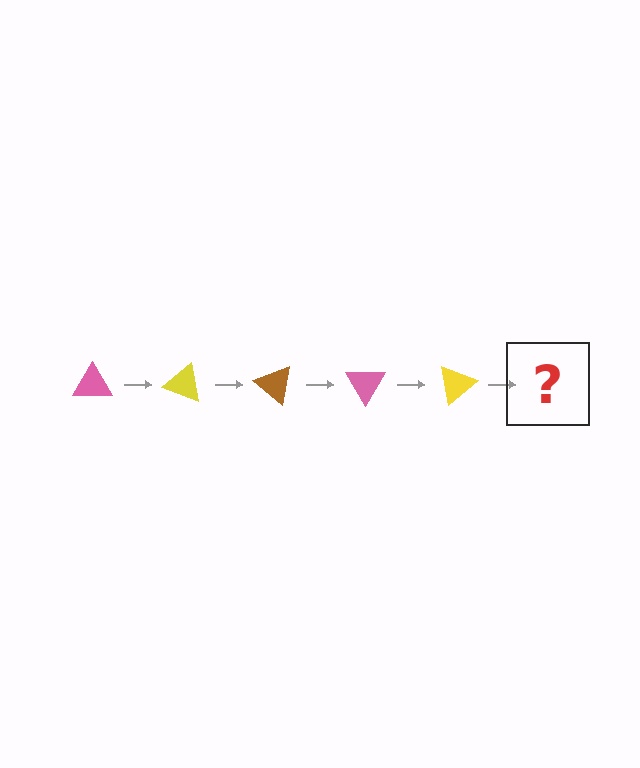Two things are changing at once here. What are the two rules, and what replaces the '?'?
The two rules are that it rotates 20 degrees each step and the color cycles through pink, yellow, and brown. The '?' should be a brown triangle, rotated 100 degrees from the start.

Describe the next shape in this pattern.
It should be a brown triangle, rotated 100 degrees from the start.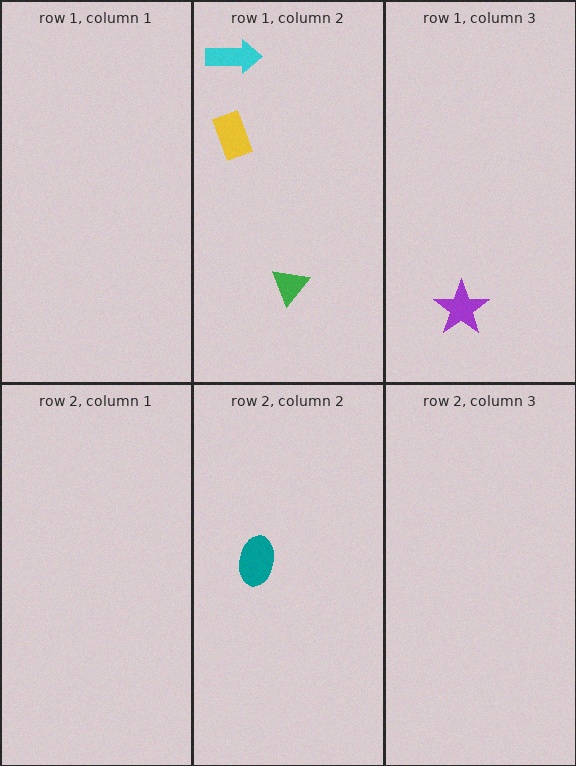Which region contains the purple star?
The row 1, column 3 region.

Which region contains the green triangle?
The row 1, column 2 region.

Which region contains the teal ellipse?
The row 2, column 2 region.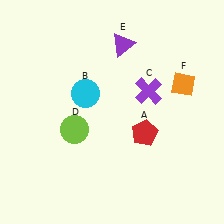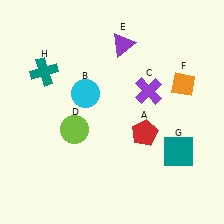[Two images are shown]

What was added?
A teal square (G), a teal cross (H) were added in Image 2.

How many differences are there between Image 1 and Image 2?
There are 2 differences between the two images.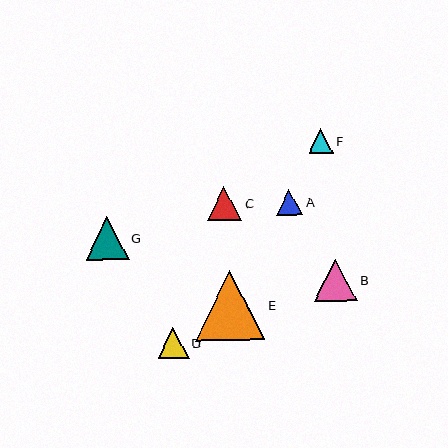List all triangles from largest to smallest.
From largest to smallest: E, G, B, C, D, A, F.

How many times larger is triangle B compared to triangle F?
Triangle B is approximately 1.8 times the size of triangle F.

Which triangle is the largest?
Triangle E is the largest with a size of approximately 70 pixels.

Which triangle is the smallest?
Triangle F is the smallest with a size of approximately 24 pixels.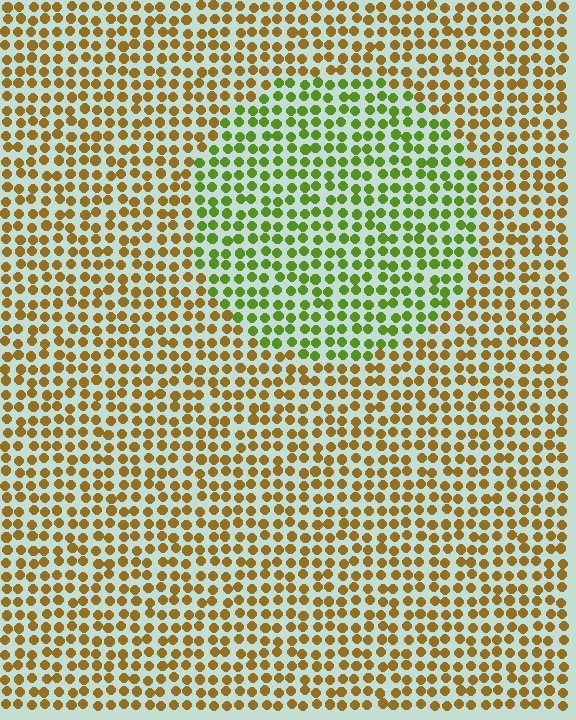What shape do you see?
I see a circle.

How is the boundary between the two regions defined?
The boundary is defined purely by a slight shift in hue (about 53 degrees). Spacing, size, and orientation are identical on both sides.